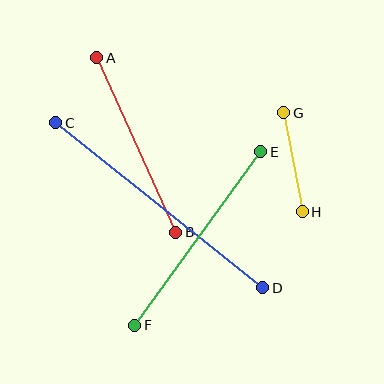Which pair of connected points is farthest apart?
Points C and D are farthest apart.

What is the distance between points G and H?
The distance is approximately 100 pixels.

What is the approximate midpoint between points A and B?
The midpoint is at approximately (136, 145) pixels.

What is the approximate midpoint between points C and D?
The midpoint is at approximately (159, 205) pixels.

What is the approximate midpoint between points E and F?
The midpoint is at approximately (198, 239) pixels.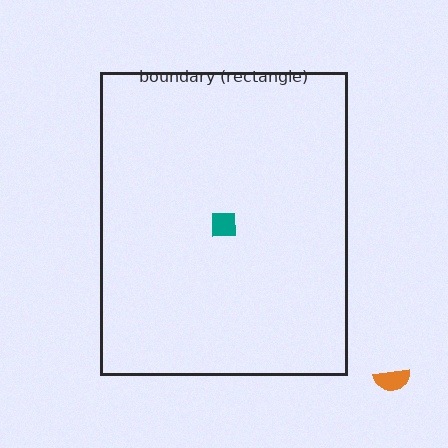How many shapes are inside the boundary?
1 inside, 1 outside.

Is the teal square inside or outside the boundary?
Inside.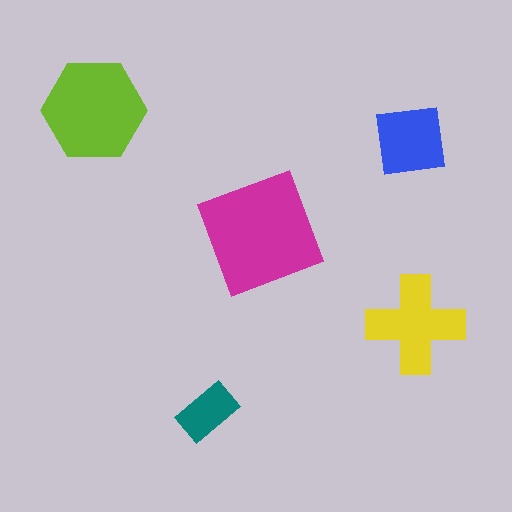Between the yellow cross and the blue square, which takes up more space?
The yellow cross.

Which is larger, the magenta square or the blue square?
The magenta square.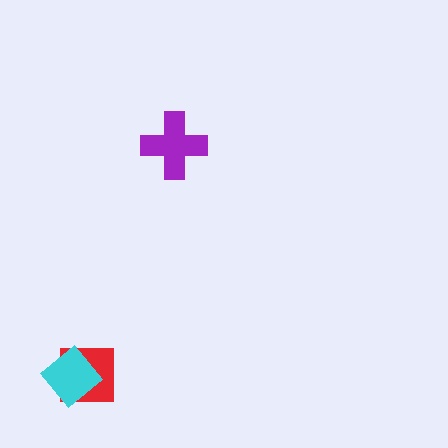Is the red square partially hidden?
Yes, it is partially covered by another shape.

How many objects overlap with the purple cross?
0 objects overlap with the purple cross.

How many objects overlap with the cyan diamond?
1 object overlaps with the cyan diamond.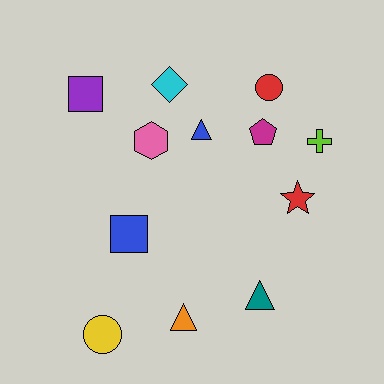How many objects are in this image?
There are 12 objects.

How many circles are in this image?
There are 2 circles.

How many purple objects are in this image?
There is 1 purple object.